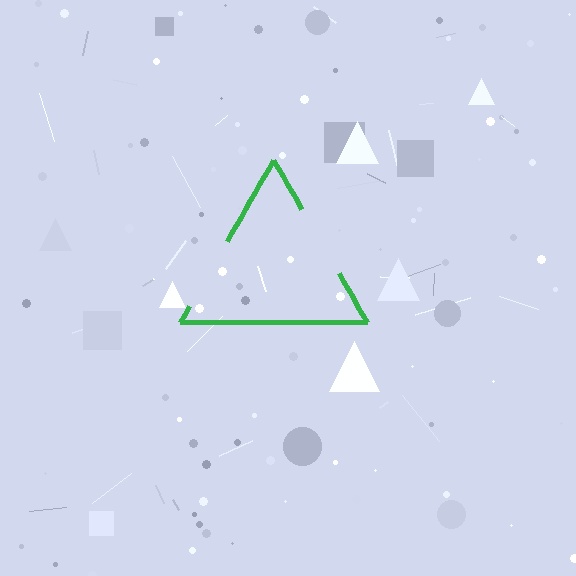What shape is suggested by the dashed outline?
The dashed outline suggests a triangle.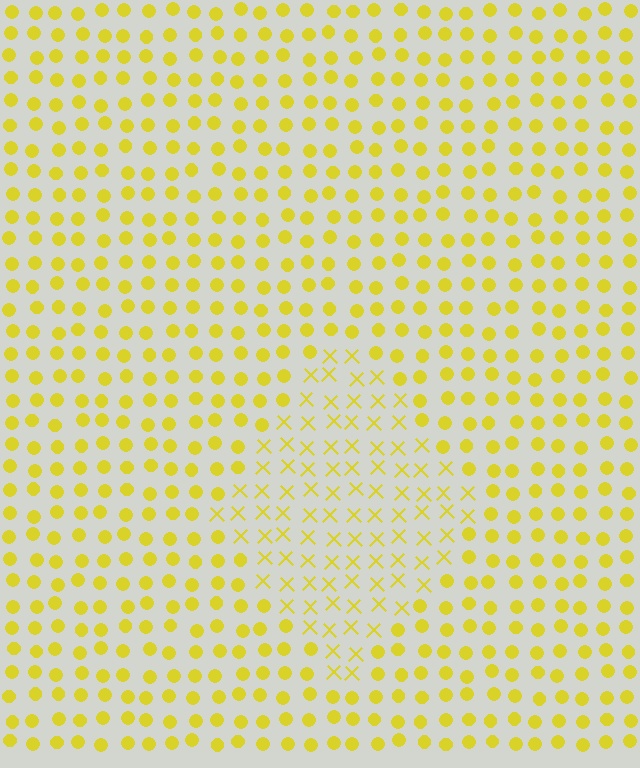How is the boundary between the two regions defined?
The boundary is defined by a change in element shape: X marks inside vs. circles outside. All elements share the same color and spacing.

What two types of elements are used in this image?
The image uses X marks inside the diamond region and circles outside it.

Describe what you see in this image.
The image is filled with small yellow elements arranged in a uniform grid. A diamond-shaped region contains X marks, while the surrounding area contains circles. The boundary is defined purely by the change in element shape.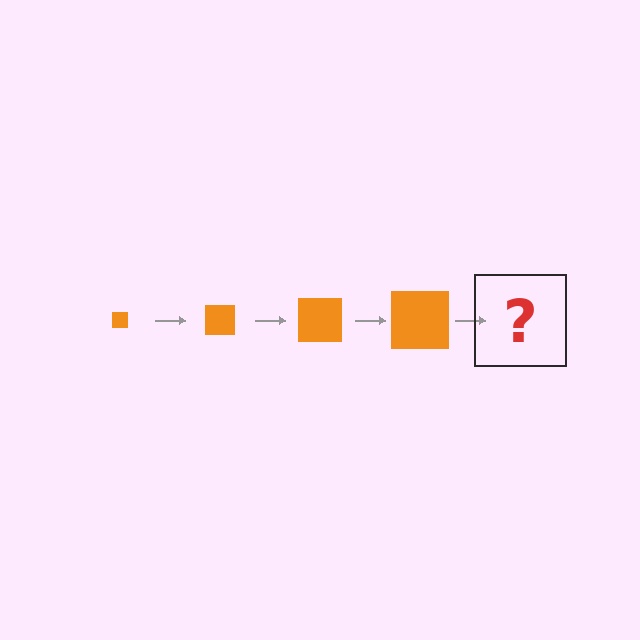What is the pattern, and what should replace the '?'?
The pattern is that the square gets progressively larger each step. The '?' should be an orange square, larger than the previous one.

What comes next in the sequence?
The next element should be an orange square, larger than the previous one.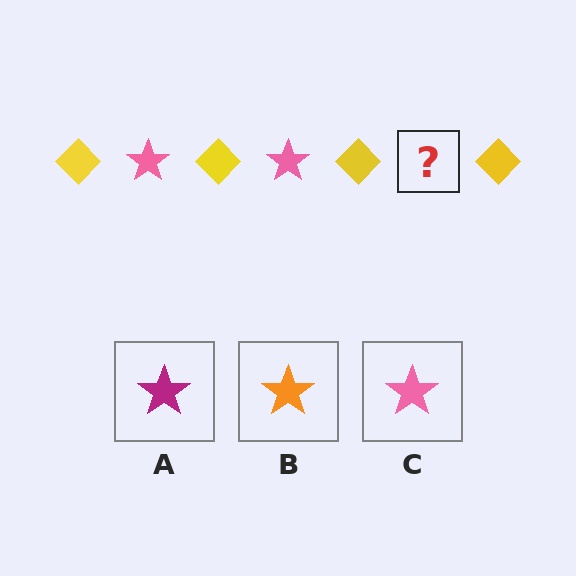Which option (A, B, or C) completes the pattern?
C.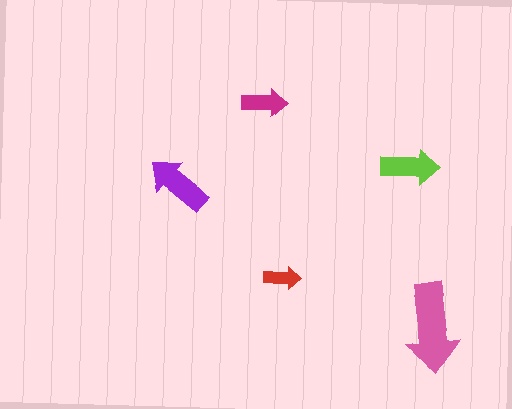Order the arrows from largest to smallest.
the pink one, the purple one, the lime one, the magenta one, the red one.